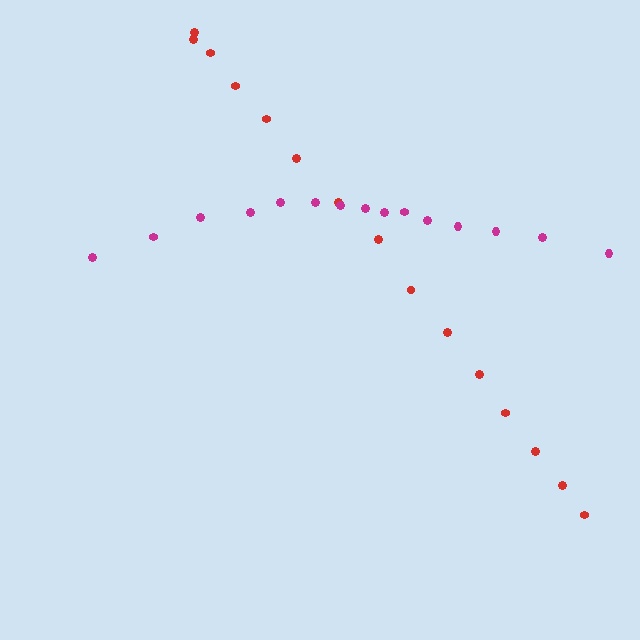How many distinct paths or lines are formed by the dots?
There are 2 distinct paths.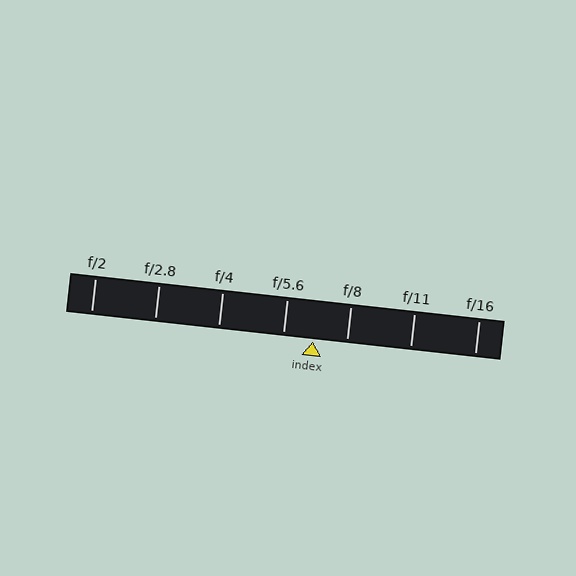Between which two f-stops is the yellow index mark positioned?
The index mark is between f/5.6 and f/8.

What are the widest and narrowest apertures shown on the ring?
The widest aperture shown is f/2 and the narrowest is f/16.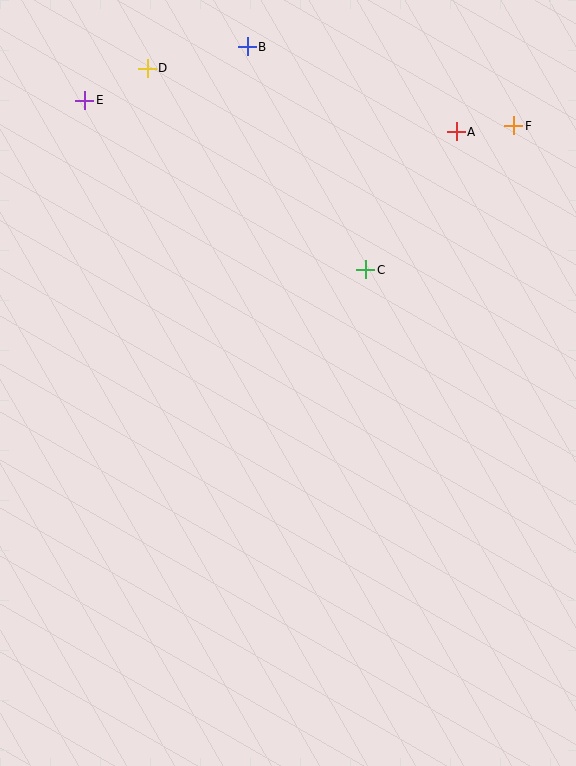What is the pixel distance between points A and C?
The distance between A and C is 165 pixels.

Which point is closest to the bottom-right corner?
Point C is closest to the bottom-right corner.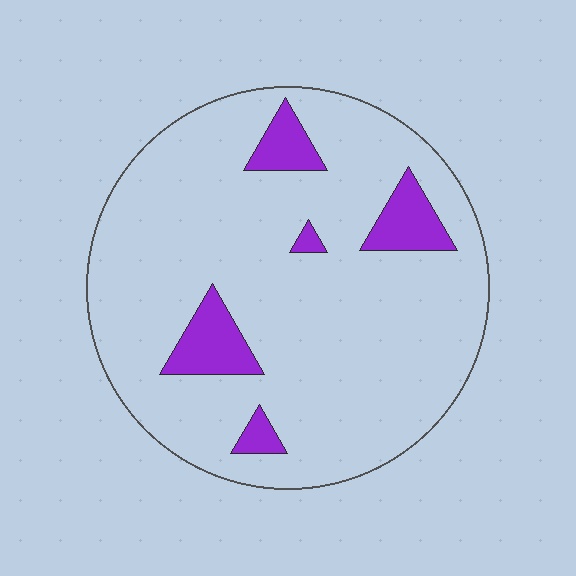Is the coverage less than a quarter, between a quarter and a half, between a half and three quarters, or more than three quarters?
Less than a quarter.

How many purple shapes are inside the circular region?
5.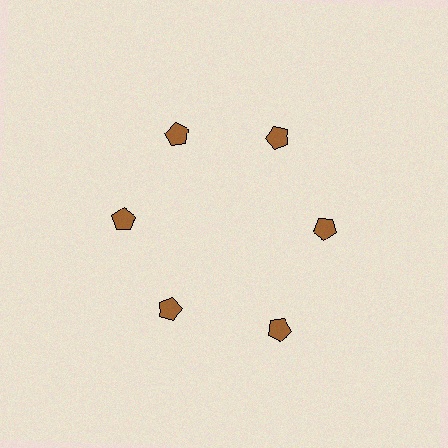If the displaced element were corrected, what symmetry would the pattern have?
It would have 6-fold rotational symmetry — the pattern would map onto itself every 60 degrees.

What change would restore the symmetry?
The symmetry would be restored by moving it inward, back onto the ring so that all 6 pentagons sit at equal angles and equal distance from the center.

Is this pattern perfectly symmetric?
No. The 6 brown pentagons are arranged in a ring, but one element near the 5 o'clock position is pushed outward from the center, breaking the 6-fold rotational symmetry.